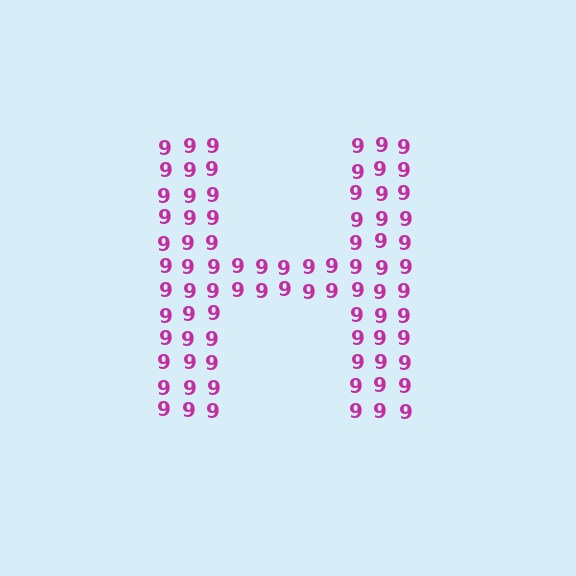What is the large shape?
The large shape is the letter H.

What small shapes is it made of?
It is made of small digit 9's.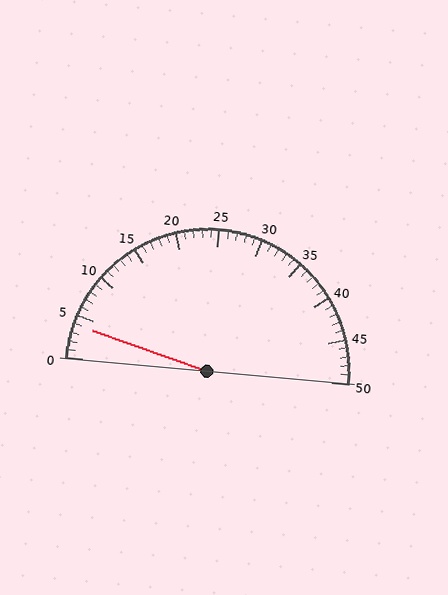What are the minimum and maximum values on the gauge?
The gauge ranges from 0 to 50.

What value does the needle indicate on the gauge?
The needle indicates approximately 4.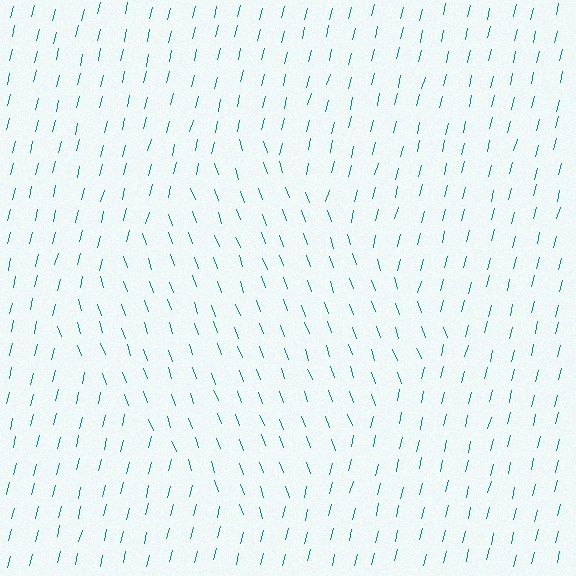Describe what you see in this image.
The image is filled with small teal line segments. A diamond region in the image has lines oriented differently from the surrounding lines, creating a visible texture boundary.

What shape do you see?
I see a diamond.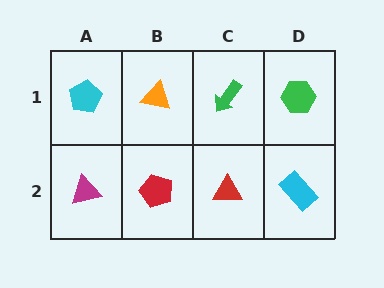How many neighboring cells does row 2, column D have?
2.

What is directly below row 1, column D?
A cyan rectangle.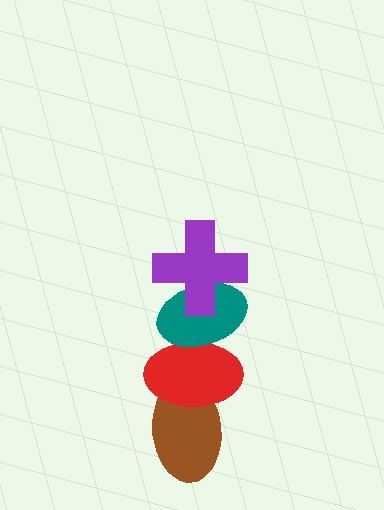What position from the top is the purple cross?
The purple cross is 1st from the top.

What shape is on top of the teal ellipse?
The purple cross is on top of the teal ellipse.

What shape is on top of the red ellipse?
The teal ellipse is on top of the red ellipse.